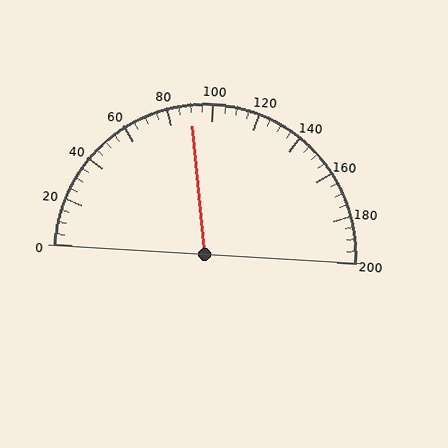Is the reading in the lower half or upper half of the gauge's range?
The reading is in the lower half of the range (0 to 200).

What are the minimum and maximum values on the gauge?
The gauge ranges from 0 to 200.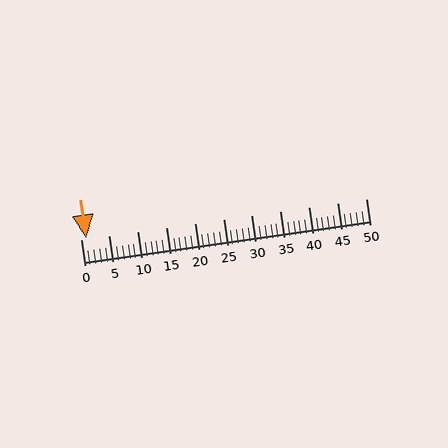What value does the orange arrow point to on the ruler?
The orange arrow points to approximately 1.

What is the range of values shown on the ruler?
The ruler shows values from 0 to 50.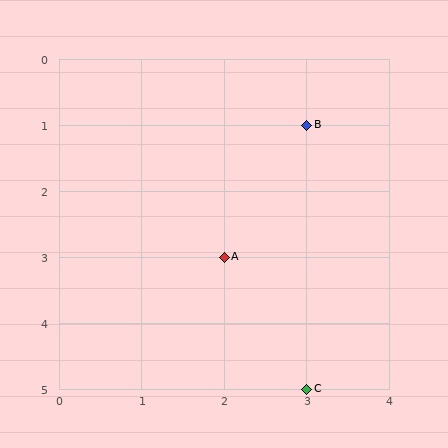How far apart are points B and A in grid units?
Points B and A are 1 column and 2 rows apart (about 2.2 grid units diagonally).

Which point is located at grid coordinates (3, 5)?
Point C is at (3, 5).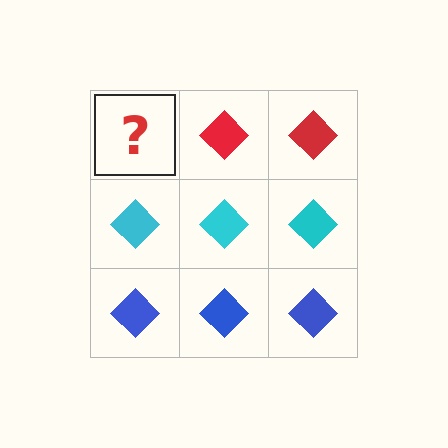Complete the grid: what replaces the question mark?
The question mark should be replaced with a red diamond.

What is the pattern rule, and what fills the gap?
The rule is that each row has a consistent color. The gap should be filled with a red diamond.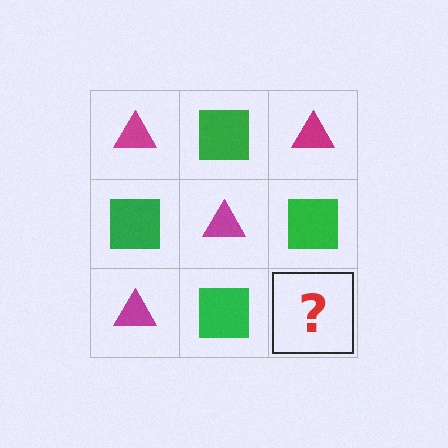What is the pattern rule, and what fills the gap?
The rule is that it alternates magenta triangle and green square in a checkerboard pattern. The gap should be filled with a magenta triangle.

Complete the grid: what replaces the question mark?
The question mark should be replaced with a magenta triangle.